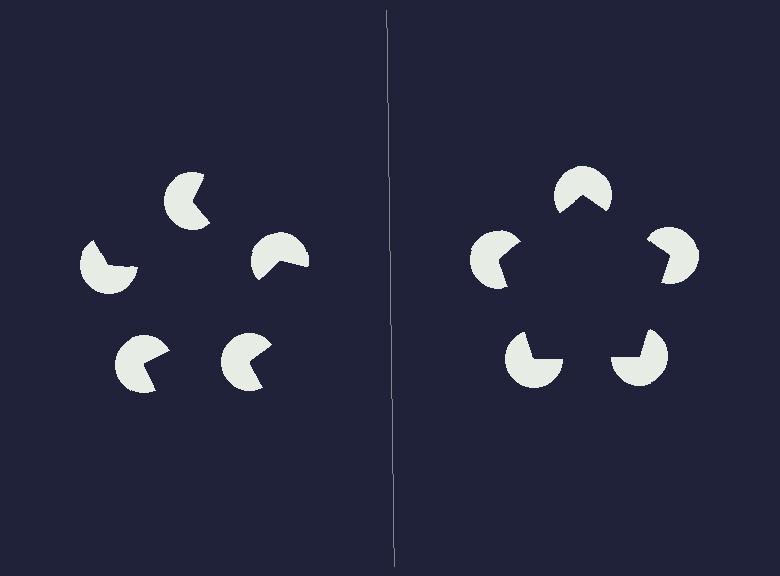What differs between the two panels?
The pac-man discs are positioned identically on both sides; only the wedge orientations differ. On the right they align to a pentagon; on the left they are misaligned.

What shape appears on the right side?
An illusory pentagon.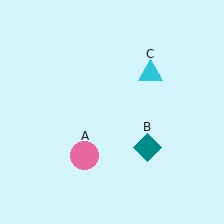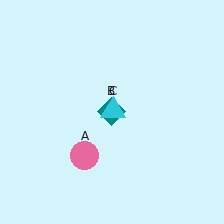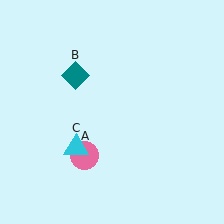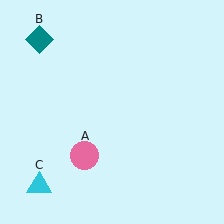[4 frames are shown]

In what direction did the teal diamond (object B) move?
The teal diamond (object B) moved up and to the left.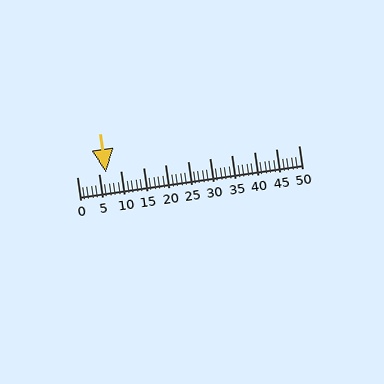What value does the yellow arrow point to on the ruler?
The yellow arrow points to approximately 6.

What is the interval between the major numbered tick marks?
The major tick marks are spaced 5 units apart.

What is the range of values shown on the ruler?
The ruler shows values from 0 to 50.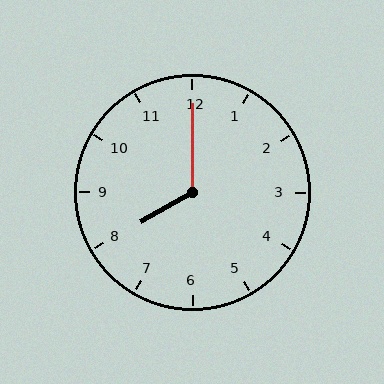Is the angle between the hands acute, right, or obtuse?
It is obtuse.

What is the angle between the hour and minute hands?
Approximately 120 degrees.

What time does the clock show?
8:00.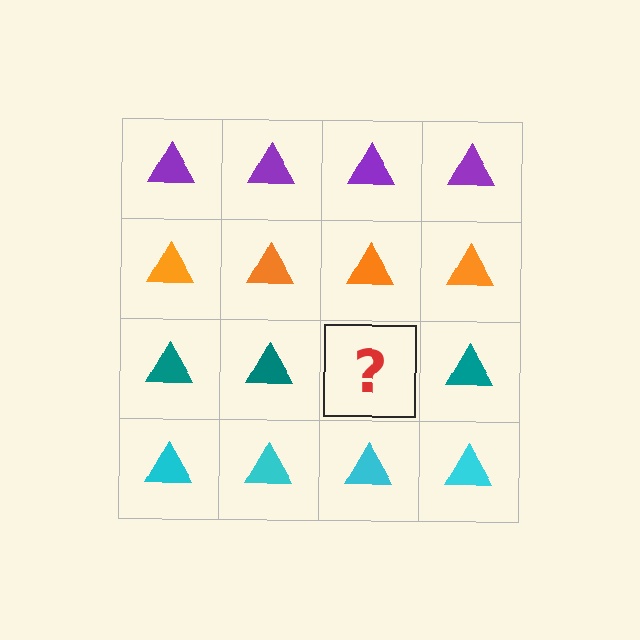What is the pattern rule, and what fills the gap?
The rule is that each row has a consistent color. The gap should be filled with a teal triangle.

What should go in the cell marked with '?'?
The missing cell should contain a teal triangle.